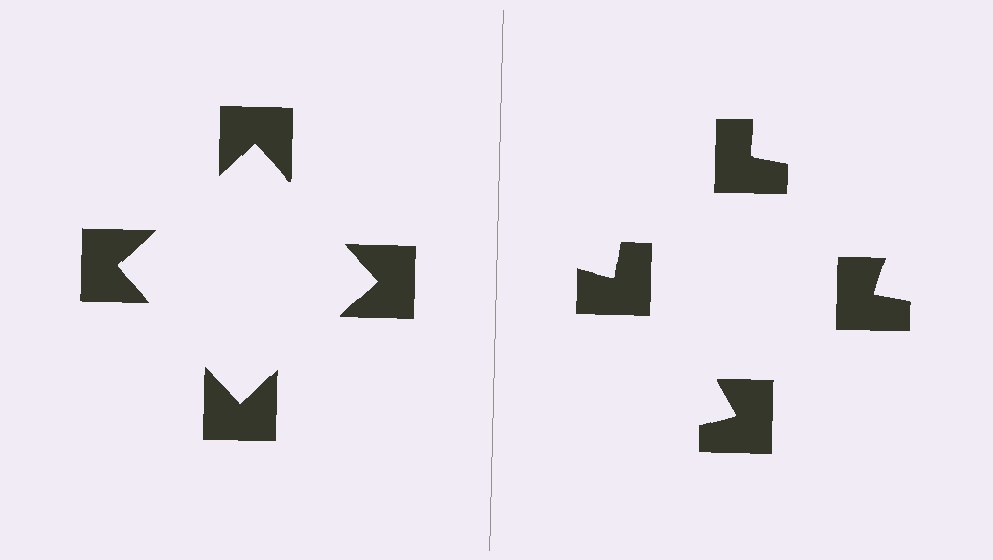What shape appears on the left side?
An illusory square.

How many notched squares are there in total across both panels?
8 — 4 on each side.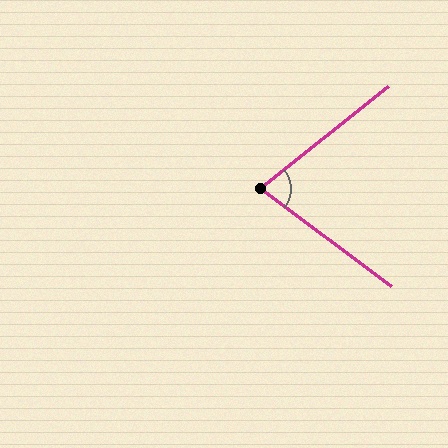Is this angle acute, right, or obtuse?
It is acute.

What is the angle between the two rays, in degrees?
Approximately 76 degrees.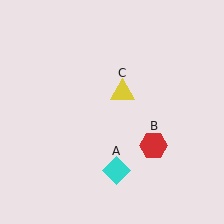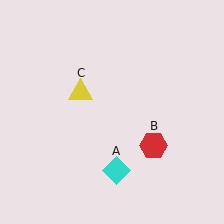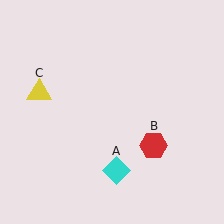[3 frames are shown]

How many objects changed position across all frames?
1 object changed position: yellow triangle (object C).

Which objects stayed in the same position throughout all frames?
Cyan diamond (object A) and red hexagon (object B) remained stationary.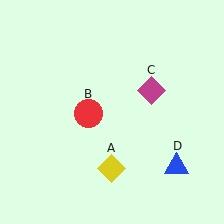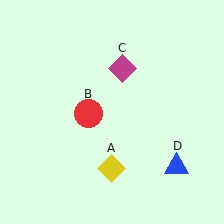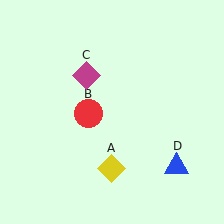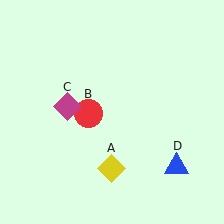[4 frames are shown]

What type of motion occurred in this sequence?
The magenta diamond (object C) rotated counterclockwise around the center of the scene.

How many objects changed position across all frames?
1 object changed position: magenta diamond (object C).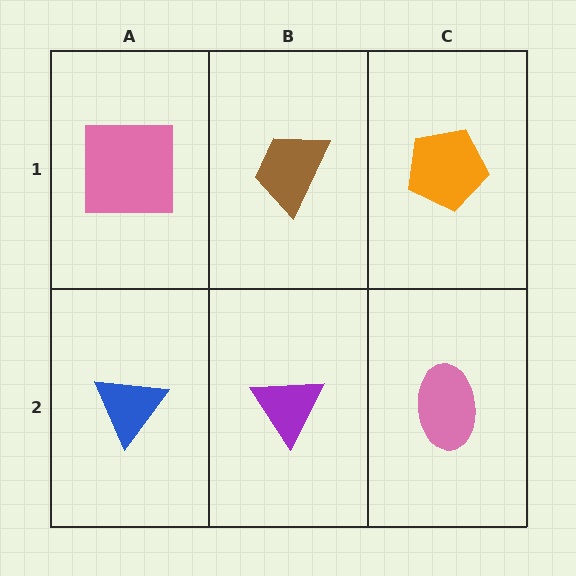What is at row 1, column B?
A brown trapezoid.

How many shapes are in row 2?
3 shapes.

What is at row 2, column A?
A blue triangle.